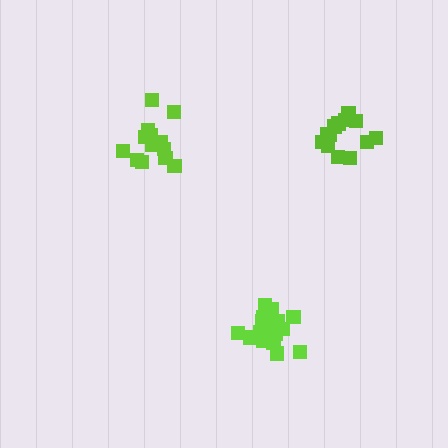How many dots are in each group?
Group 1: 13 dots, Group 2: 13 dots, Group 3: 19 dots (45 total).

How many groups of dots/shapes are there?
There are 3 groups.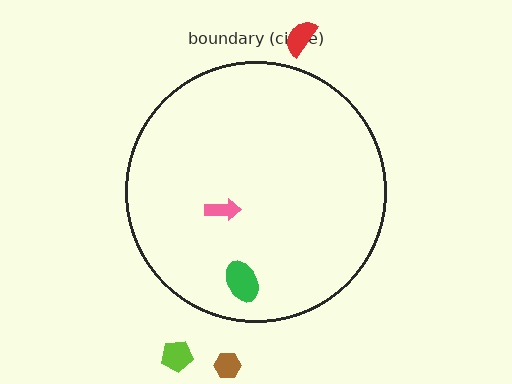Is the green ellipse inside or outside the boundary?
Inside.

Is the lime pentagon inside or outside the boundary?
Outside.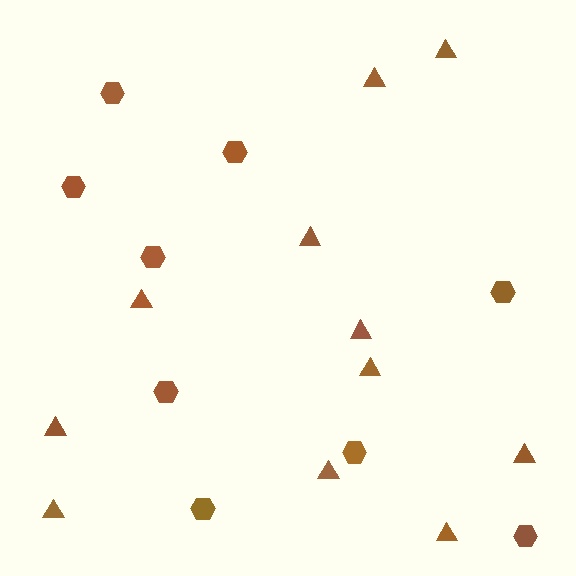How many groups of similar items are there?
There are 2 groups: one group of triangles (11) and one group of hexagons (9).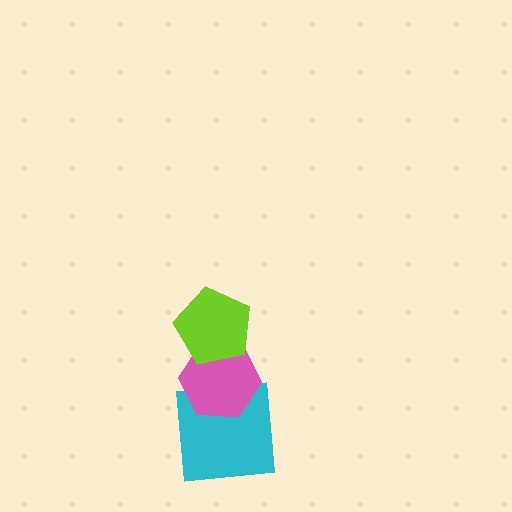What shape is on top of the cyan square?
The pink hexagon is on top of the cyan square.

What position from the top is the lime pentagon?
The lime pentagon is 1st from the top.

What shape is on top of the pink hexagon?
The lime pentagon is on top of the pink hexagon.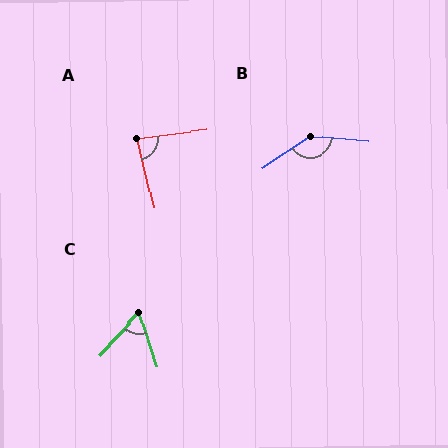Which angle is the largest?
B, at approximately 141 degrees.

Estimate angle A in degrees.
Approximately 84 degrees.